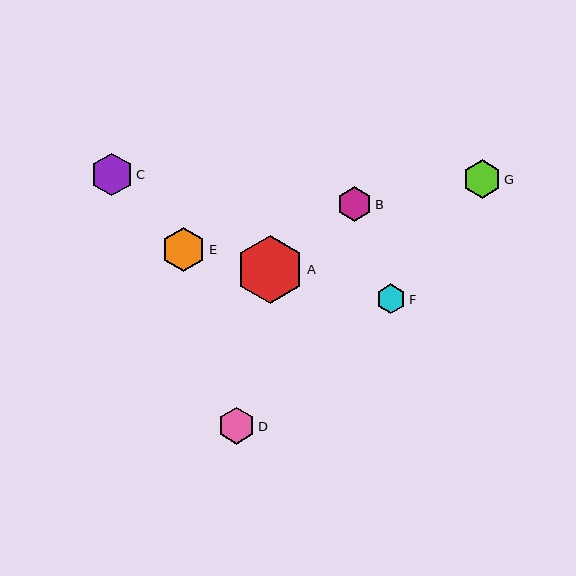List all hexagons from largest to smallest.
From largest to smallest: A, E, C, G, D, B, F.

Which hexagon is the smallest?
Hexagon F is the smallest with a size of approximately 30 pixels.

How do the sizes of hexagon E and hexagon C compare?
Hexagon E and hexagon C are approximately the same size.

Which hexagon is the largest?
Hexagon A is the largest with a size of approximately 68 pixels.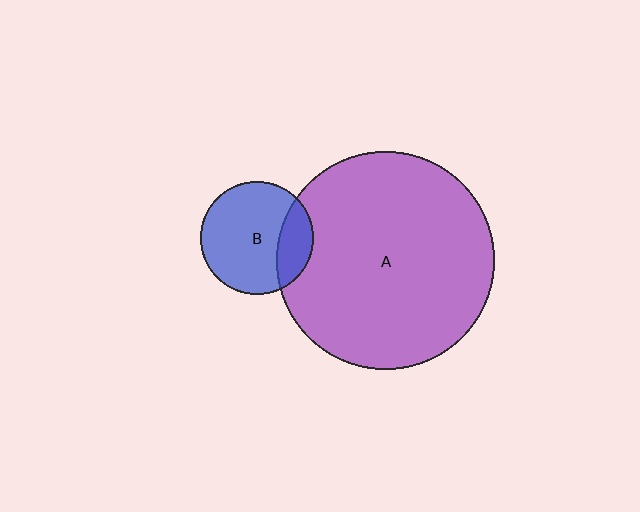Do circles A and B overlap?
Yes.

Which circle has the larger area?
Circle A (purple).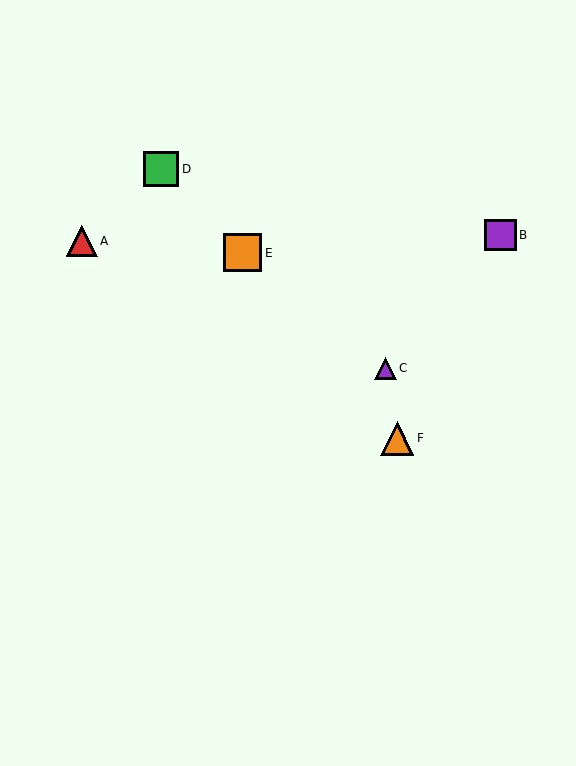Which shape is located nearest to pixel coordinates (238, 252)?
The orange square (labeled E) at (242, 253) is nearest to that location.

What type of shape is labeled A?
Shape A is a red triangle.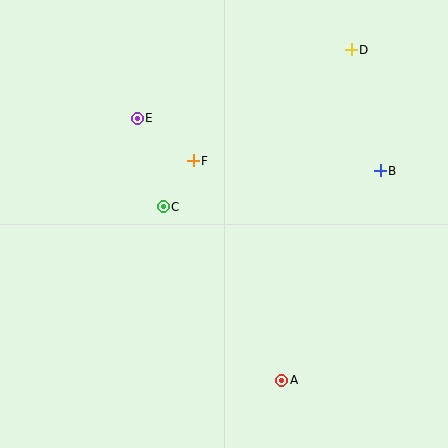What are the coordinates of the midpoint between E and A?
The midpoint between E and A is at (209, 249).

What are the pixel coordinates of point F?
Point F is at (193, 161).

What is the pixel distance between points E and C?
The distance between E and C is 92 pixels.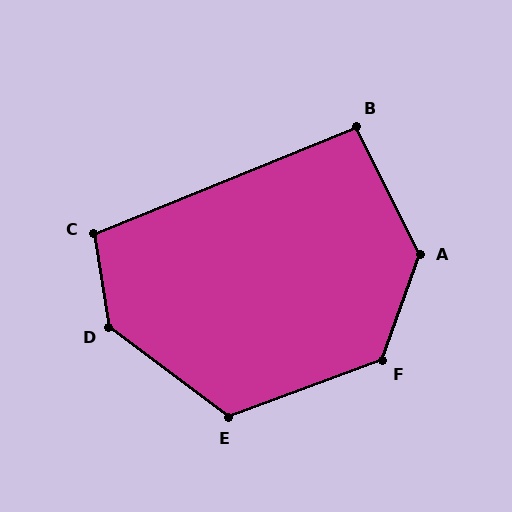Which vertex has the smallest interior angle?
B, at approximately 94 degrees.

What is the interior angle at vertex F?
Approximately 130 degrees (obtuse).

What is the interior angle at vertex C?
Approximately 103 degrees (obtuse).